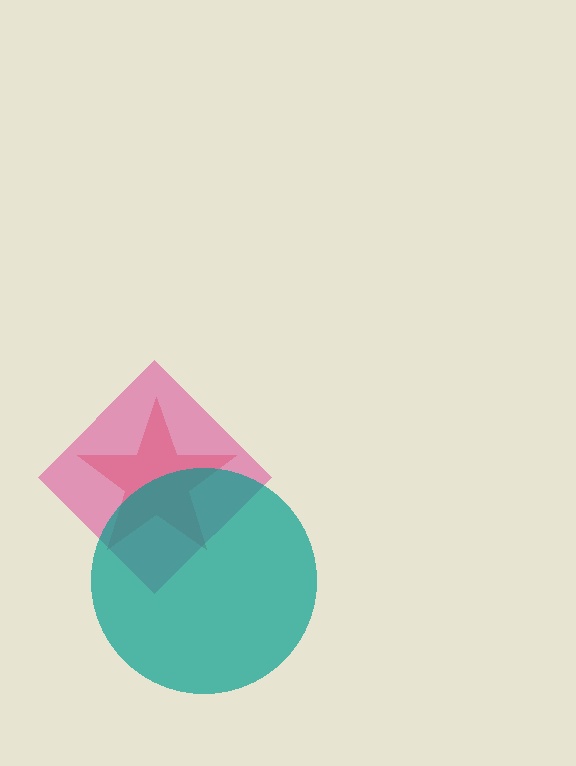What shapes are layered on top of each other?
The layered shapes are: a red star, a pink diamond, a teal circle.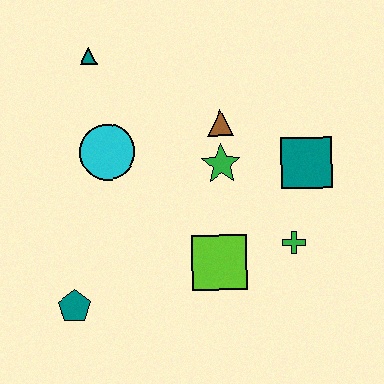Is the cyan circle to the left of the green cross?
Yes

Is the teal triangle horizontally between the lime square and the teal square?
No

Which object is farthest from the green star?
The teal pentagon is farthest from the green star.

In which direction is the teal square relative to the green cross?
The teal square is above the green cross.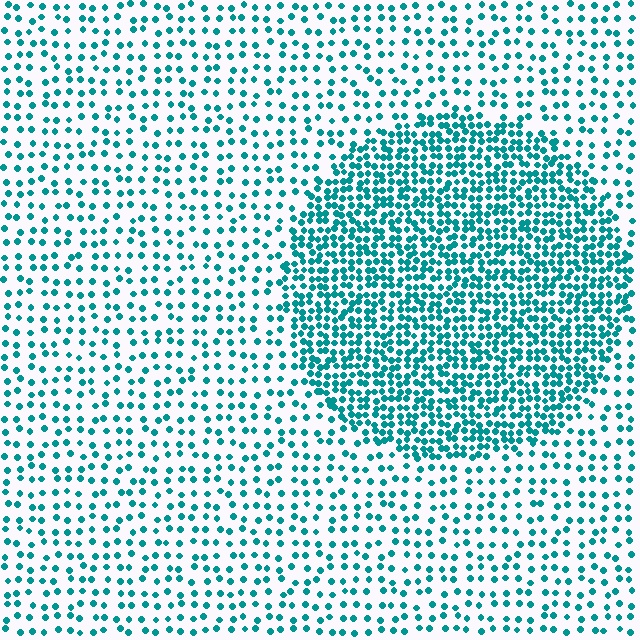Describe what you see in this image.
The image contains small teal elements arranged at two different densities. A circle-shaped region is visible where the elements are more densely packed than the surrounding area.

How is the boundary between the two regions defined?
The boundary is defined by a change in element density (approximately 2.4x ratio). All elements are the same color, size, and shape.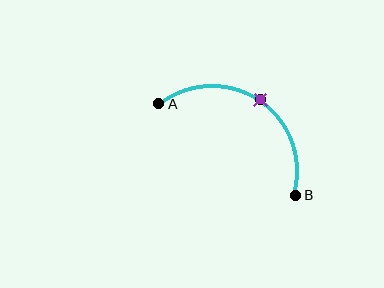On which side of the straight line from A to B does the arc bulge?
The arc bulges above and to the right of the straight line connecting A and B.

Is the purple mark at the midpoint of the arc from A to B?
Yes. The purple mark lies on the arc at equal arc-length from both A and B — it is the arc midpoint.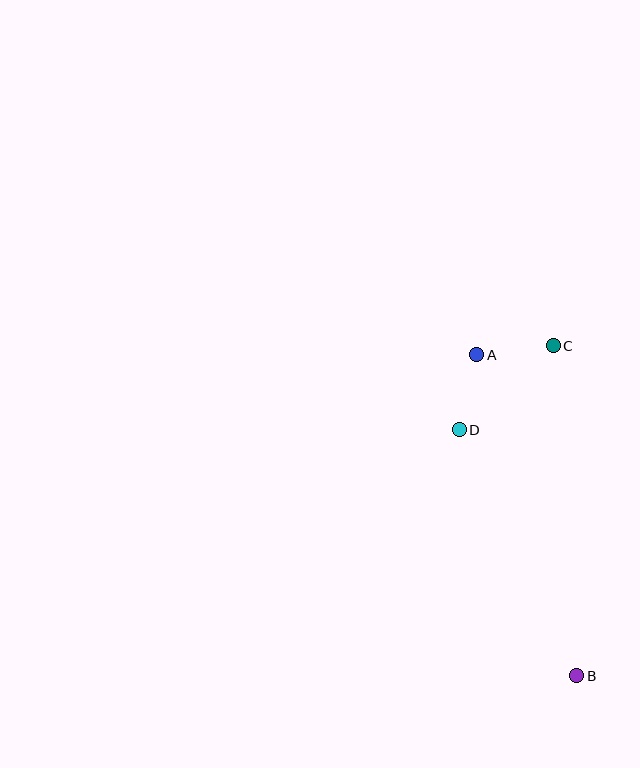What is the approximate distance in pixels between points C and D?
The distance between C and D is approximately 126 pixels.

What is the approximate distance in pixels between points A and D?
The distance between A and D is approximately 77 pixels.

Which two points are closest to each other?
Points A and C are closest to each other.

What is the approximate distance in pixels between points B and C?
The distance between B and C is approximately 331 pixels.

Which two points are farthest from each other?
Points A and B are farthest from each other.